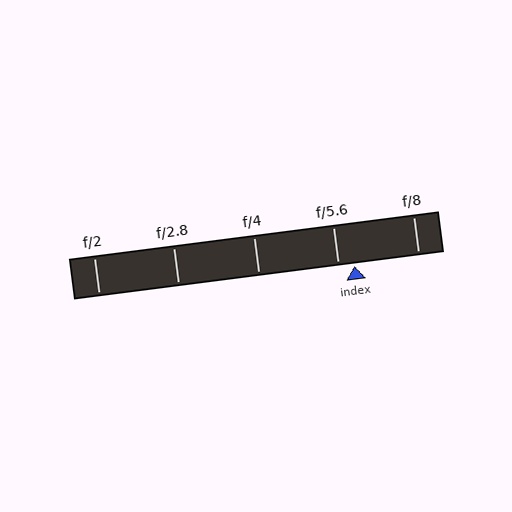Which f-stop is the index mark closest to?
The index mark is closest to f/5.6.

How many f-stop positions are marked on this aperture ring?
There are 5 f-stop positions marked.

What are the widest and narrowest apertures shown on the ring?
The widest aperture shown is f/2 and the narrowest is f/8.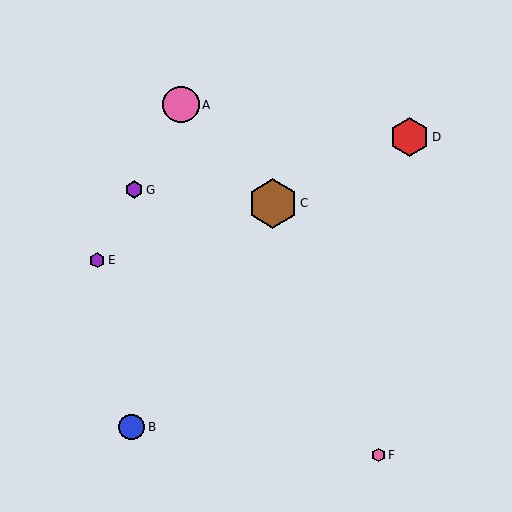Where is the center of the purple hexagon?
The center of the purple hexagon is at (97, 260).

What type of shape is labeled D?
Shape D is a red hexagon.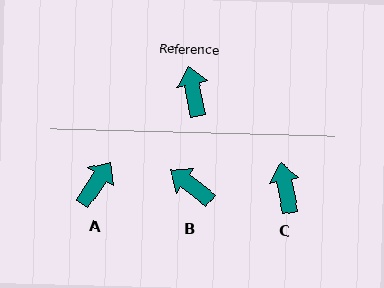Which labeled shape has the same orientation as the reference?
C.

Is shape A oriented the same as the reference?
No, it is off by about 45 degrees.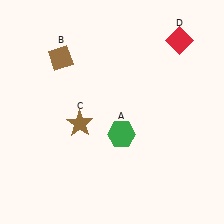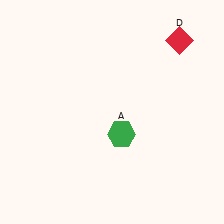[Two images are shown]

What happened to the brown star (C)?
The brown star (C) was removed in Image 2. It was in the bottom-left area of Image 1.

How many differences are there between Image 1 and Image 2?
There are 2 differences between the two images.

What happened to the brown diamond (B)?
The brown diamond (B) was removed in Image 2. It was in the top-left area of Image 1.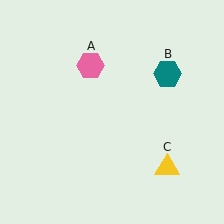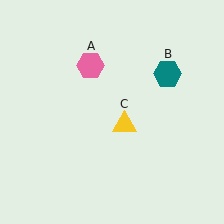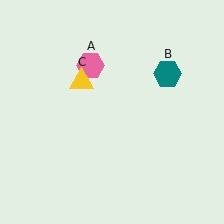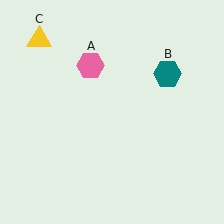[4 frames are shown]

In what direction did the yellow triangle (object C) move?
The yellow triangle (object C) moved up and to the left.